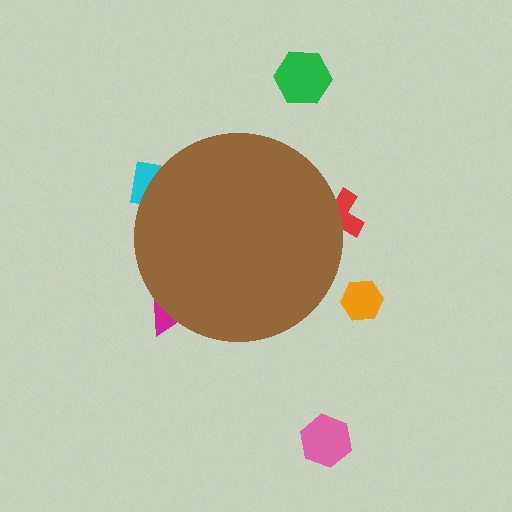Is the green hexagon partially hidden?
No, the green hexagon is fully visible.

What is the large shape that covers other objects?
A brown circle.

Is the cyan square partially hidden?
Yes, the cyan square is partially hidden behind the brown circle.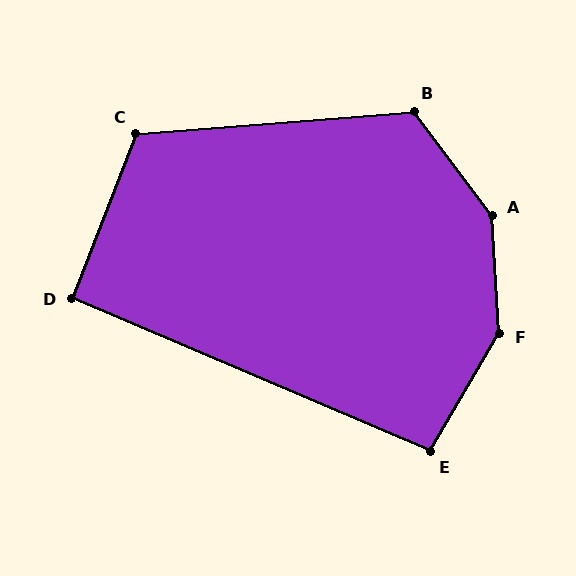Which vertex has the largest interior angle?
A, at approximately 147 degrees.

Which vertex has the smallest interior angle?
D, at approximately 92 degrees.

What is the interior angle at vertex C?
Approximately 116 degrees (obtuse).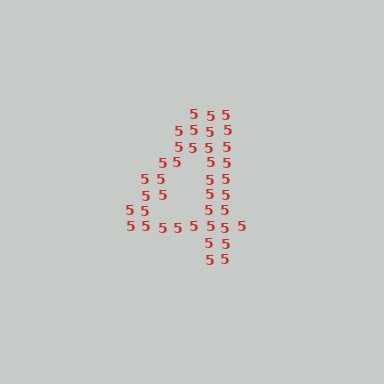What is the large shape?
The large shape is the digit 4.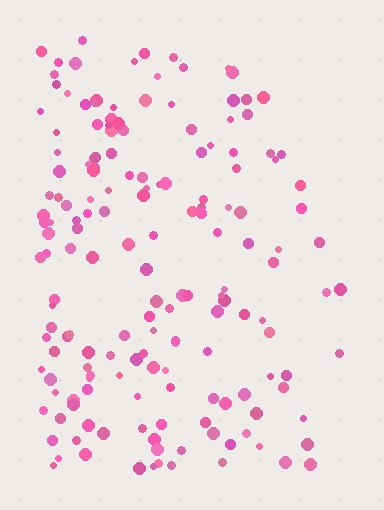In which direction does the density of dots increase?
From right to left, with the left side densest.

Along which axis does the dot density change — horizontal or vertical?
Horizontal.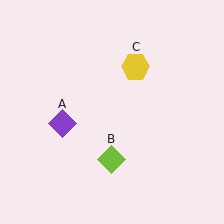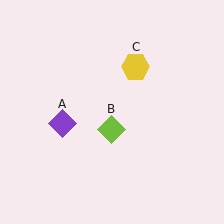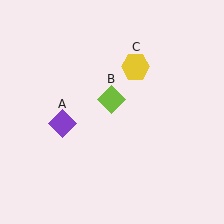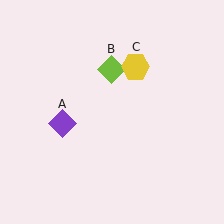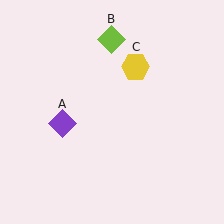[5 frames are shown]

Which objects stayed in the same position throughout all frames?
Purple diamond (object A) and yellow hexagon (object C) remained stationary.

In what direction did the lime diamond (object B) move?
The lime diamond (object B) moved up.